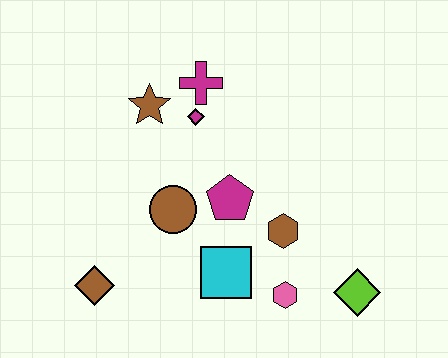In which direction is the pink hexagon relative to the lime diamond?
The pink hexagon is to the left of the lime diamond.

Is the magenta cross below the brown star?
No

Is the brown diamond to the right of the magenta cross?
No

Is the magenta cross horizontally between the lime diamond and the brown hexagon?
No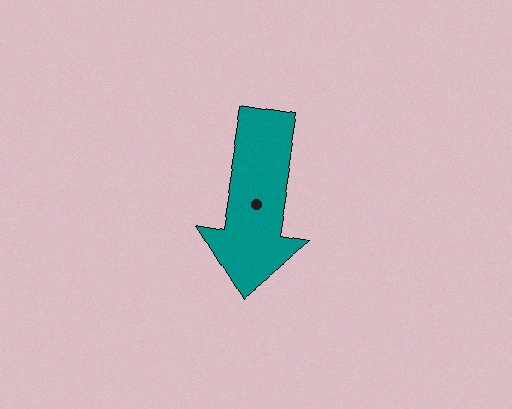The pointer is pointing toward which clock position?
Roughly 6 o'clock.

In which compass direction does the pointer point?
South.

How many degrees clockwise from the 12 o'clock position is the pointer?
Approximately 189 degrees.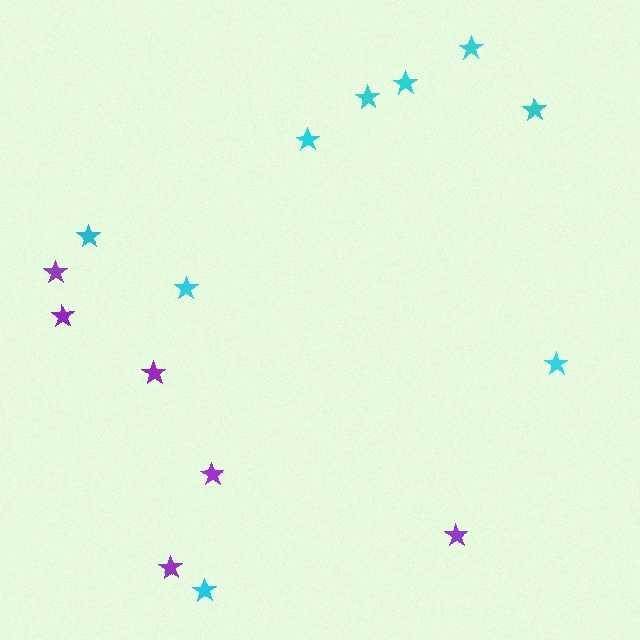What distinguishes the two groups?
There are 2 groups: one group of purple stars (6) and one group of cyan stars (9).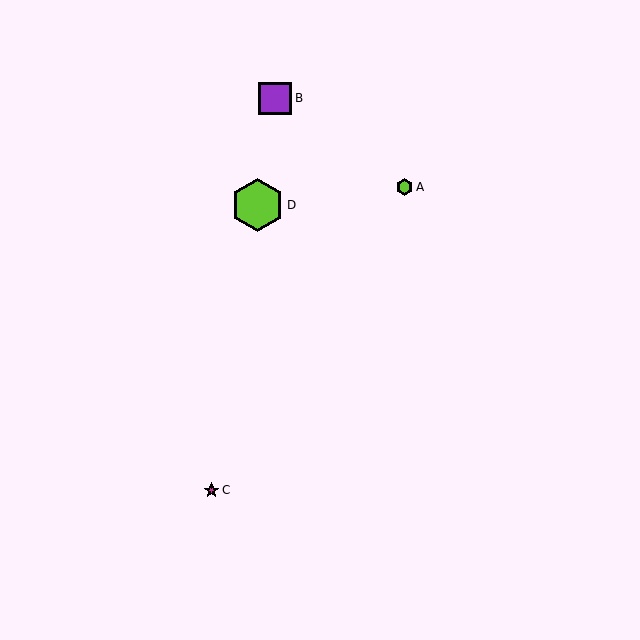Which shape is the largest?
The lime hexagon (labeled D) is the largest.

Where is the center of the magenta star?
The center of the magenta star is at (211, 490).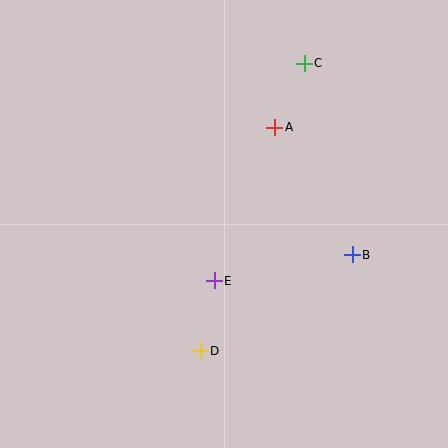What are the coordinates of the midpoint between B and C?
The midpoint between B and C is at (328, 159).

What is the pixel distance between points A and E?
The distance between A and E is 165 pixels.